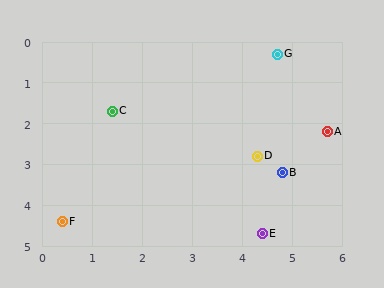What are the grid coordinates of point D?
Point D is at approximately (4.3, 2.8).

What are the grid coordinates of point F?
Point F is at approximately (0.4, 4.4).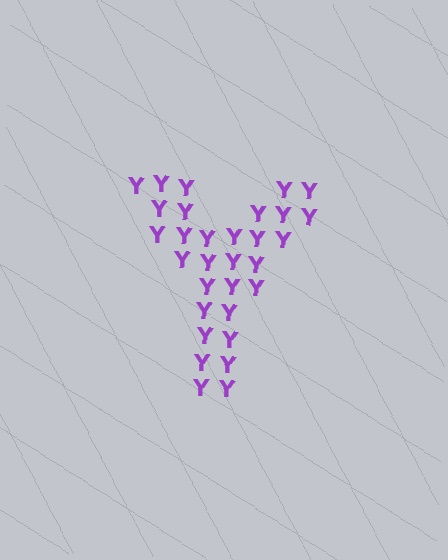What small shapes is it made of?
It is made of small letter Y's.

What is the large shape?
The large shape is the letter Y.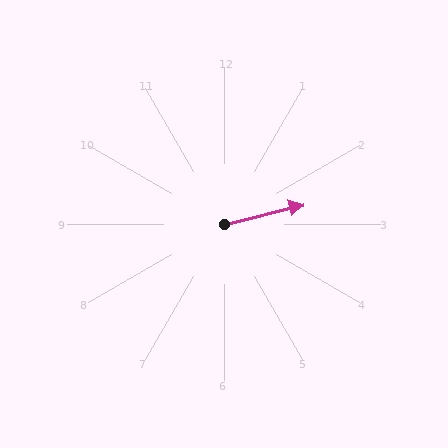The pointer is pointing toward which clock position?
Roughly 3 o'clock.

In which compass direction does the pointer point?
East.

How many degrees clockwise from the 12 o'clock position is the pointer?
Approximately 76 degrees.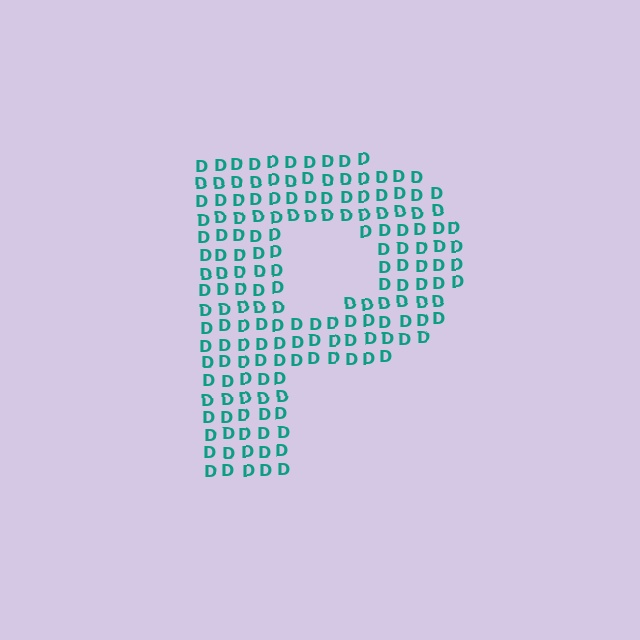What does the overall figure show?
The overall figure shows the letter P.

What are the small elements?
The small elements are letter D's.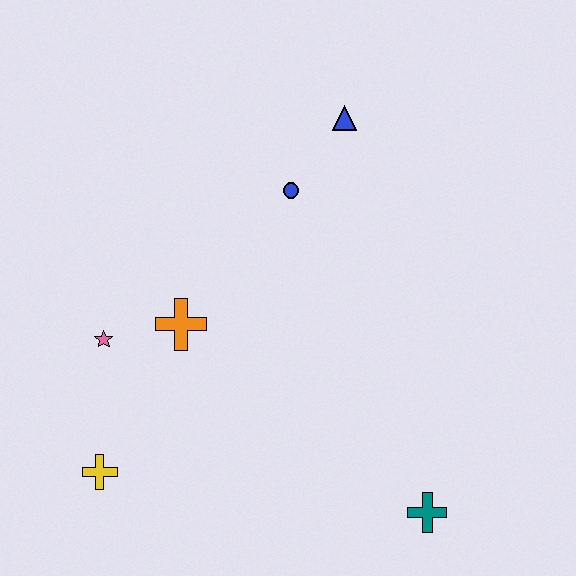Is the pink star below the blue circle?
Yes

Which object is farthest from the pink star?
The teal cross is farthest from the pink star.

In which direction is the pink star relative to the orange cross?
The pink star is to the left of the orange cross.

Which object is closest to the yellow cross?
The pink star is closest to the yellow cross.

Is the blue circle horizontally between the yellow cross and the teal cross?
Yes